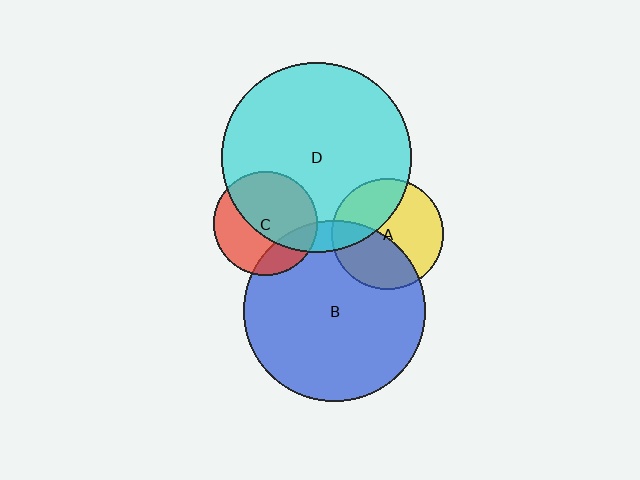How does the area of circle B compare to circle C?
Approximately 3.0 times.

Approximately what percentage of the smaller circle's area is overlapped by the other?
Approximately 40%.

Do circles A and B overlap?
Yes.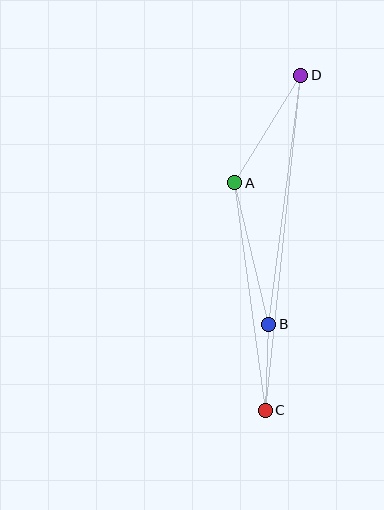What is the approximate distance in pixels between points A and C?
The distance between A and C is approximately 229 pixels.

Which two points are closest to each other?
Points B and C are closest to each other.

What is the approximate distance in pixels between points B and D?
The distance between B and D is approximately 251 pixels.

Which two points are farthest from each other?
Points C and D are farthest from each other.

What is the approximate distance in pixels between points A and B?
The distance between A and B is approximately 145 pixels.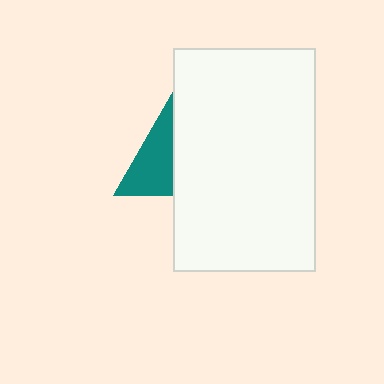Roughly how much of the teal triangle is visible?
About half of it is visible (roughly 47%).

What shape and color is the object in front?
The object in front is a white rectangle.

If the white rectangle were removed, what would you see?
You would see the complete teal triangle.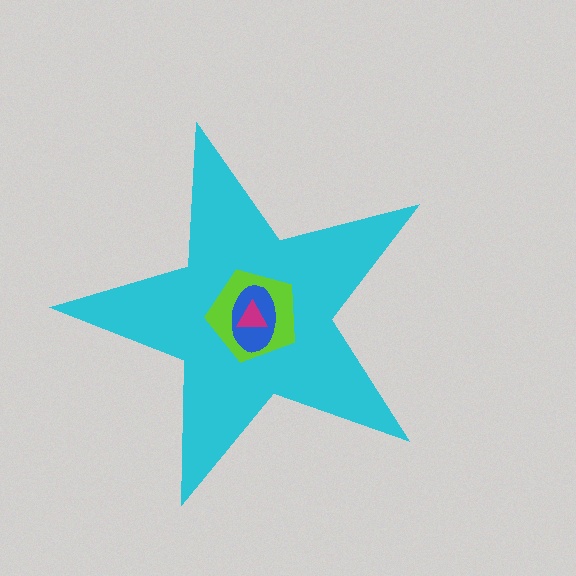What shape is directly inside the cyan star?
The lime pentagon.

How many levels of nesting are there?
4.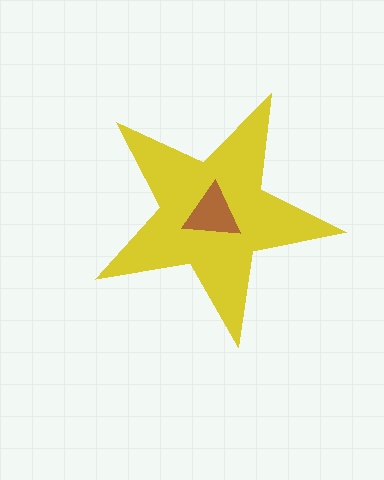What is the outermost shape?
The yellow star.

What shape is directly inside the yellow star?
The brown triangle.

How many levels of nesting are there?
2.